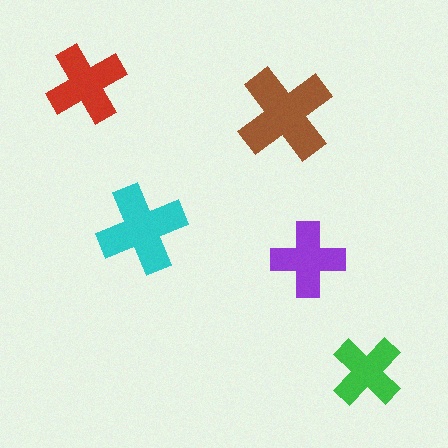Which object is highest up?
The red cross is topmost.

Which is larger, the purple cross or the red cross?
The red one.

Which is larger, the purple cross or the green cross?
The purple one.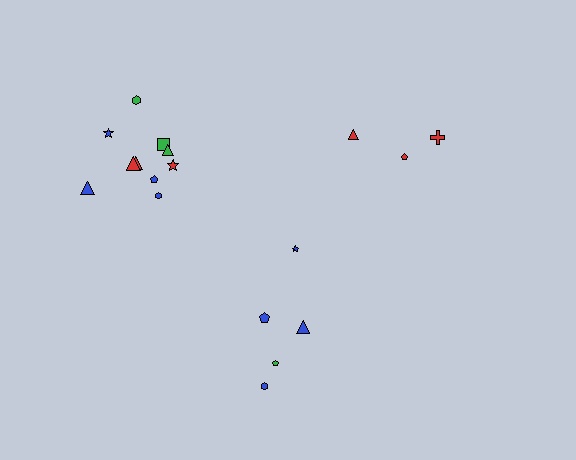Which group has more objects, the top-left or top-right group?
The top-left group.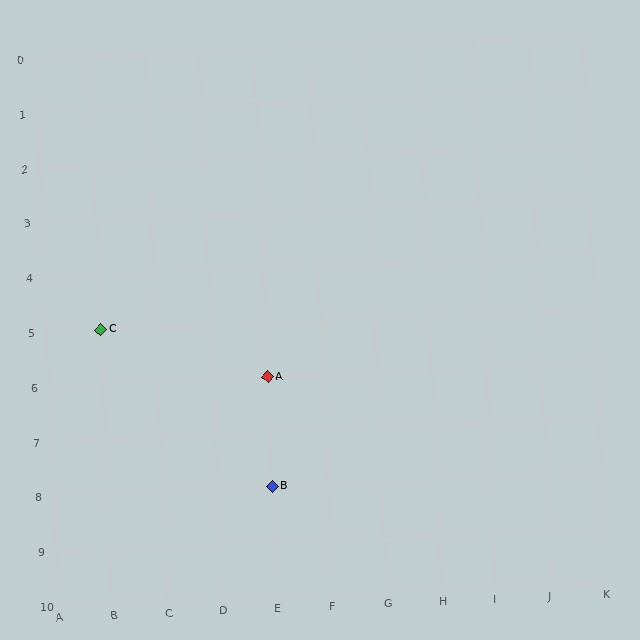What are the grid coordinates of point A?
Point A is at grid coordinates (E, 6).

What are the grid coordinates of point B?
Point B is at grid coordinates (E, 8).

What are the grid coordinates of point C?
Point C is at grid coordinates (B, 5).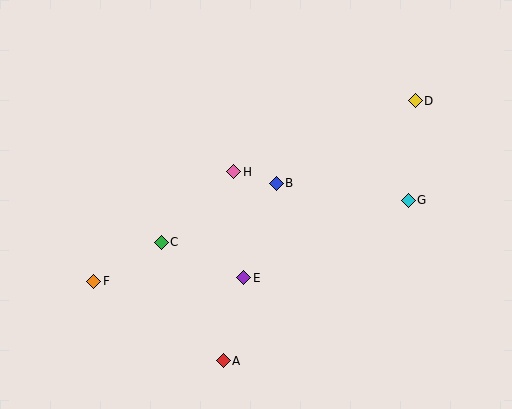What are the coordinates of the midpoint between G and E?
The midpoint between G and E is at (326, 239).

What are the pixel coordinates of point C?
Point C is at (161, 242).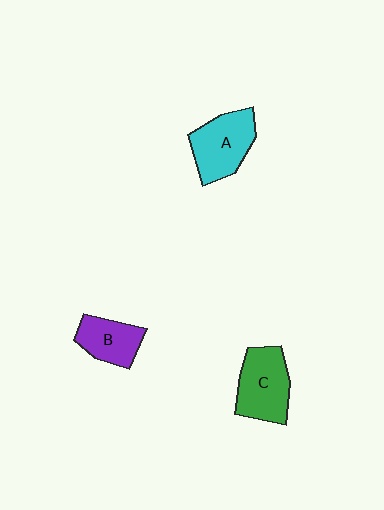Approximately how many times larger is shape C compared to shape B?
Approximately 1.4 times.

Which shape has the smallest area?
Shape B (purple).